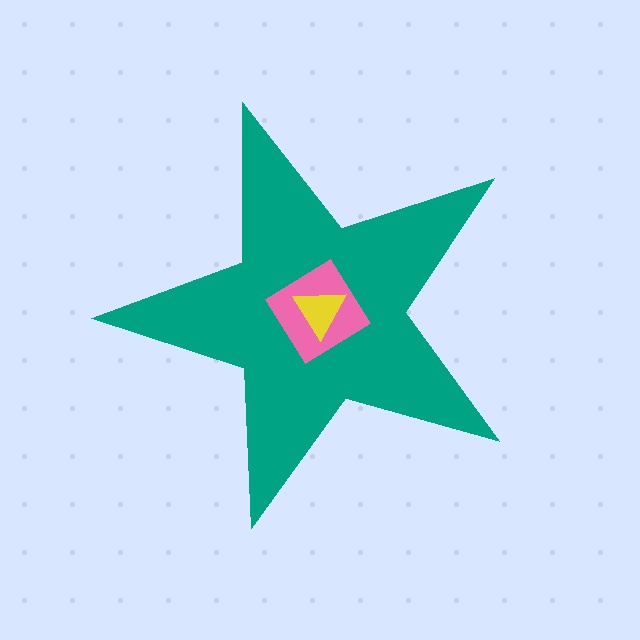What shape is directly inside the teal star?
The pink diamond.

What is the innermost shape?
The yellow triangle.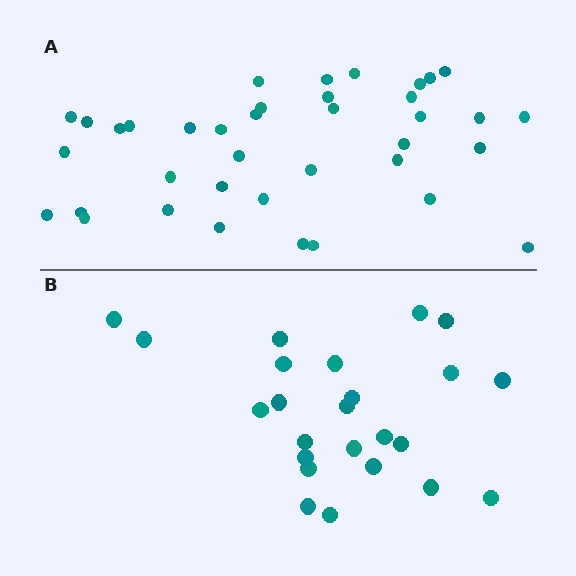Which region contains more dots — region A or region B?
Region A (the top region) has more dots.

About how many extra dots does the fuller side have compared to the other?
Region A has approximately 15 more dots than region B.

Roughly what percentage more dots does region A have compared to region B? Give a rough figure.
About 60% more.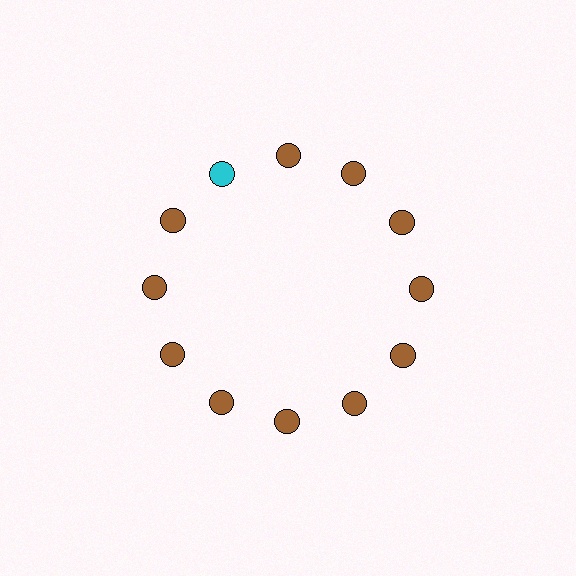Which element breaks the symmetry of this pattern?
The cyan circle at roughly the 11 o'clock position breaks the symmetry. All other shapes are brown circles.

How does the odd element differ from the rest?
It has a different color: cyan instead of brown.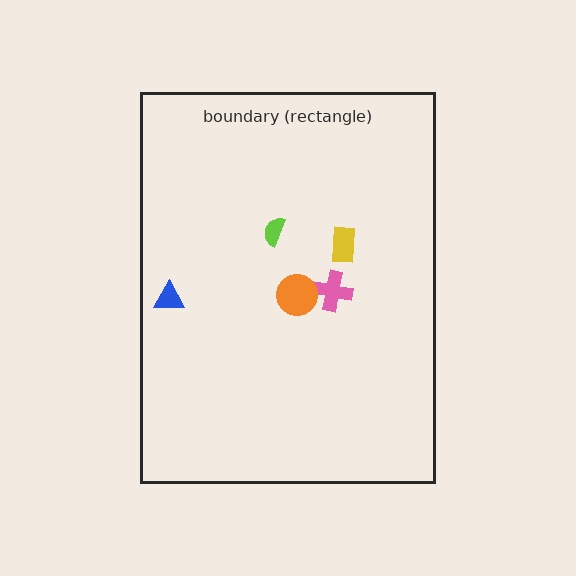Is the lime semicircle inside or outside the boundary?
Inside.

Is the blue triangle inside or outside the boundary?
Inside.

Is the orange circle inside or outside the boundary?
Inside.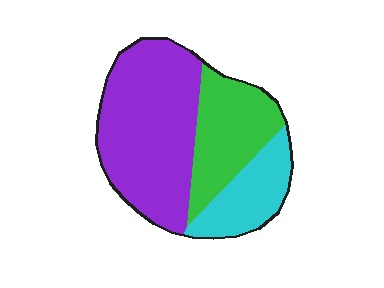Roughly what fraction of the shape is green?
Green takes up about one quarter (1/4) of the shape.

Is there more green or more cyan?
Green.